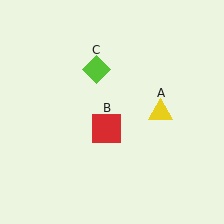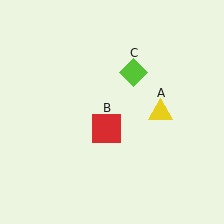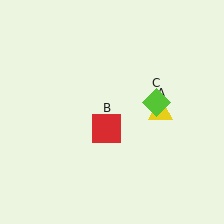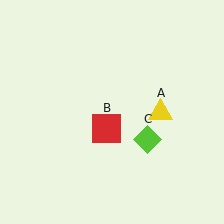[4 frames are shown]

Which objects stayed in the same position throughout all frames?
Yellow triangle (object A) and red square (object B) remained stationary.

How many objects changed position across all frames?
1 object changed position: lime diamond (object C).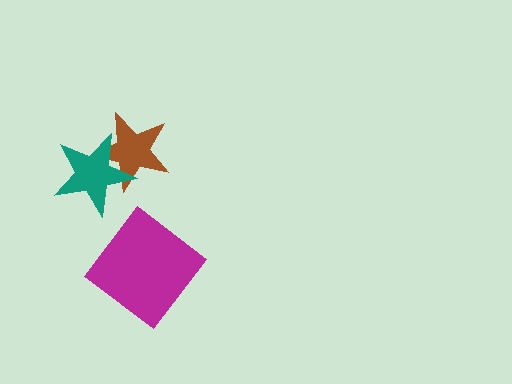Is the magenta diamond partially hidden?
No, no other shape covers it.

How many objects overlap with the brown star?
1 object overlaps with the brown star.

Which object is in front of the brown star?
The teal star is in front of the brown star.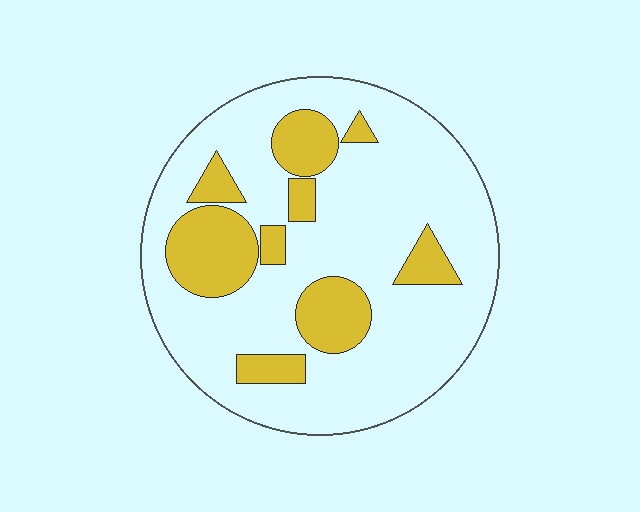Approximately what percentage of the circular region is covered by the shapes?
Approximately 25%.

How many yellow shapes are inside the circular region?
9.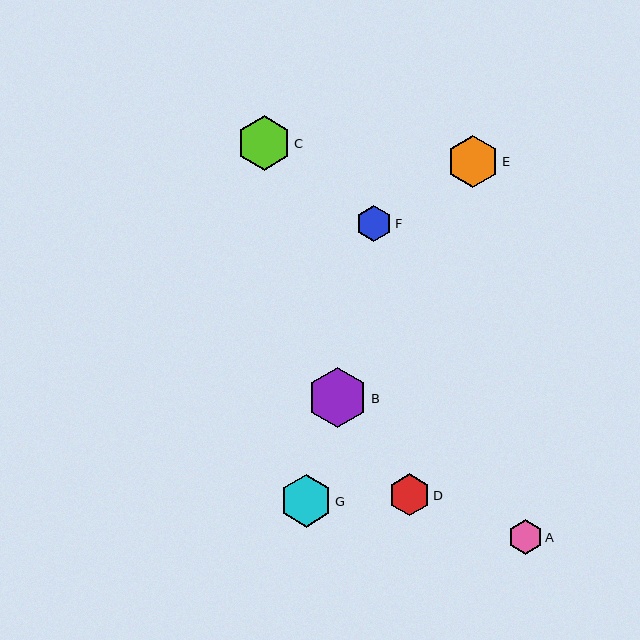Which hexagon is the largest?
Hexagon B is the largest with a size of approximately 60 pixels.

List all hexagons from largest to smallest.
From largest to smallest: B, C, G, E, D, F, A.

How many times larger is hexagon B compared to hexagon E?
Hexagon B is approximately 1.2 times the size of hexagon E.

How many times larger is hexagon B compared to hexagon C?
Hexagon B is approximately 1.1 times the size of hexagon C.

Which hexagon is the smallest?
Hexagon A is the smallest with a size of approximately 34 pixels.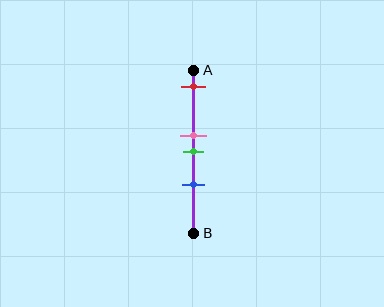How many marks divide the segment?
There are 4 marks dividing the segment.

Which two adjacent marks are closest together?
The pink and green marks are the closest adjacent pair.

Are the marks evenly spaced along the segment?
No, the marks are not evenly spaced.